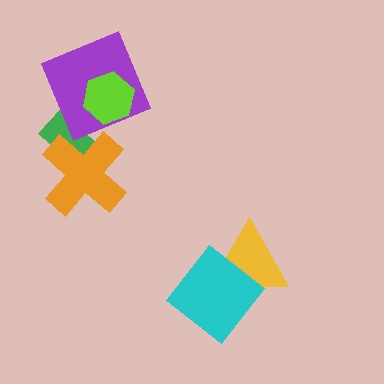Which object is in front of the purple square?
The lime hexagon is in front of the purple square.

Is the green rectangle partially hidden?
Yes, it is partially covered by another shape.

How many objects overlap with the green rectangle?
2 objects overlap with the green rectangle.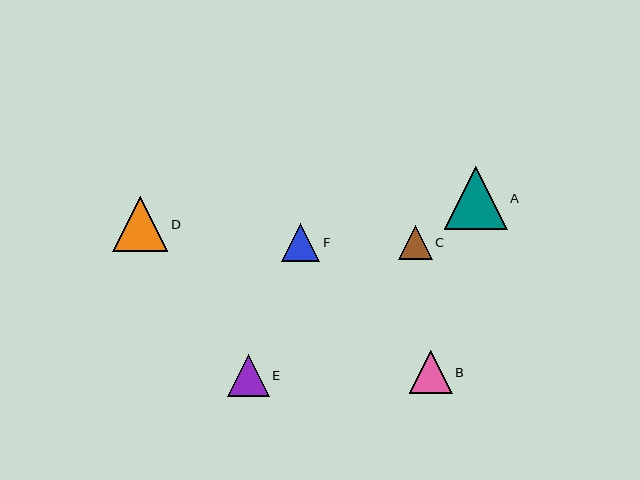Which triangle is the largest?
Triangle A is the largest with a size of approximately 63 pixels.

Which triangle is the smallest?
Triangle C is the smallest with a size of approximately 34 pixels.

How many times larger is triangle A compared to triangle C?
Triangle A is approximately 1.8 times the size of triangle C.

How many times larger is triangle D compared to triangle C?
Triangle D is approximately 1.6 times the size of triangle C.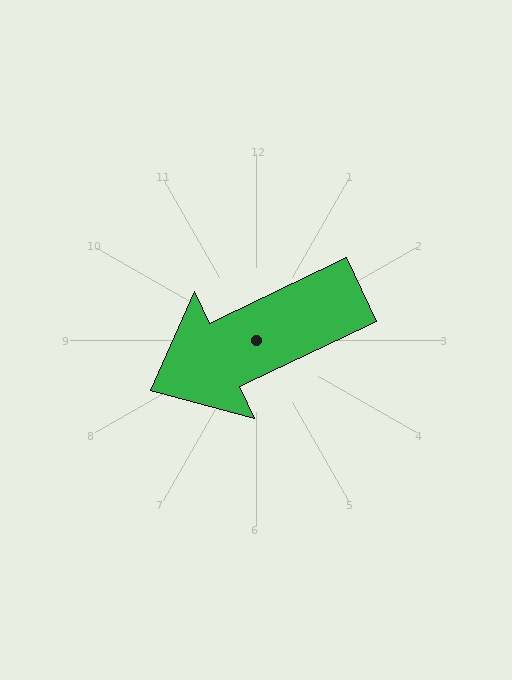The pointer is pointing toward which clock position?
Roughly 8 o'clock.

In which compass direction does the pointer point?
Southwest.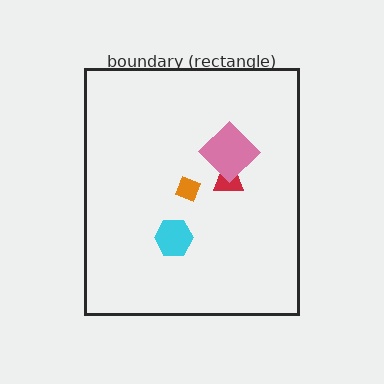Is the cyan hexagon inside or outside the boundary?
Inside.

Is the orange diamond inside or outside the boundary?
Inside.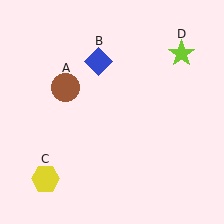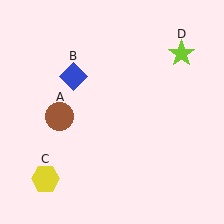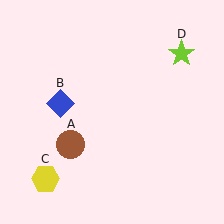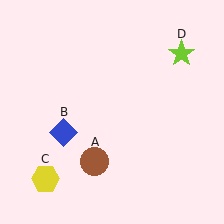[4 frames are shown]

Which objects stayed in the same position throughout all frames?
Yellow hexagon (object C) and lime star (object D) remained stationary.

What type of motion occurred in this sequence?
The brown circle (object A), blue diamond (object B) rotated counterclockwise around the center of the scene.